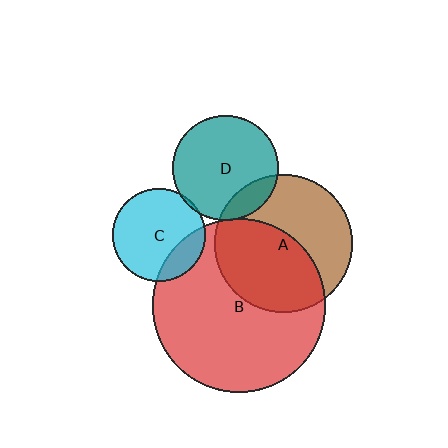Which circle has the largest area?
Circle B (red).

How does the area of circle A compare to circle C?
Approximately 2.2 times.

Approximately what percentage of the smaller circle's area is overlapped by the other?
Approximately 20%.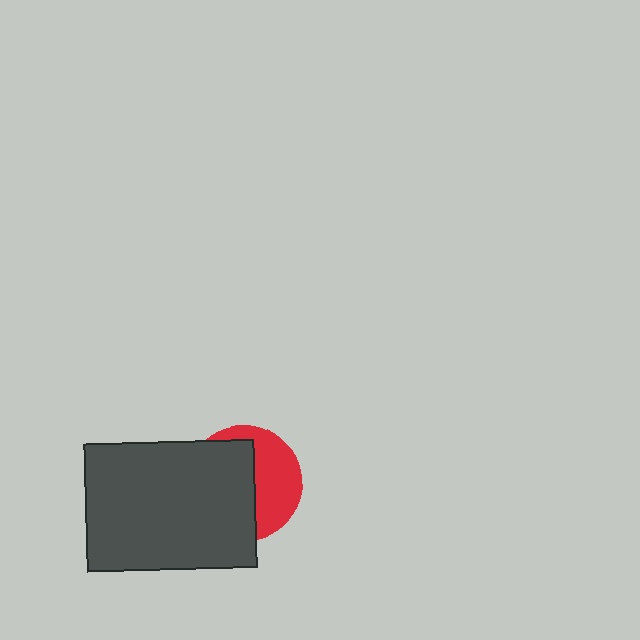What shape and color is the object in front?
The object in front is a dark gray rectangle.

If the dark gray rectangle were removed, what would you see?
You would see the complete red circle.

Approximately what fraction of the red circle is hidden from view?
Roughly 58% of the red circle is hidden behind the dark gray rectangle.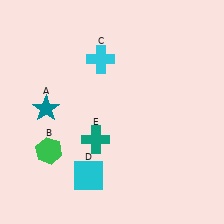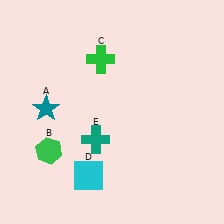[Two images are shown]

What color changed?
The cross (C) changed from cyan in Image 1 to green in Image 2.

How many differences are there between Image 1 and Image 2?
There is 1 difference between the two images.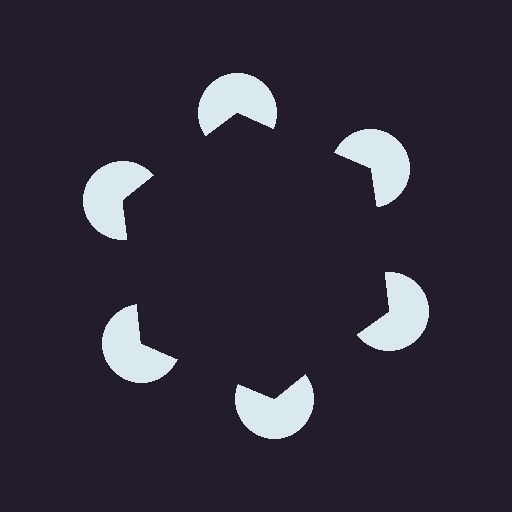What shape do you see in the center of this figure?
An illusory hexagon — its edges are inferred from the aligned wedge cuts in the pac-man discs, not physically drawn.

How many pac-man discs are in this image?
There are 6 — one at each vertex of the illusory hexagon.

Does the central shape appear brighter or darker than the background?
It typically appears slightly darker than the background, even though no actual brightness change is drawn.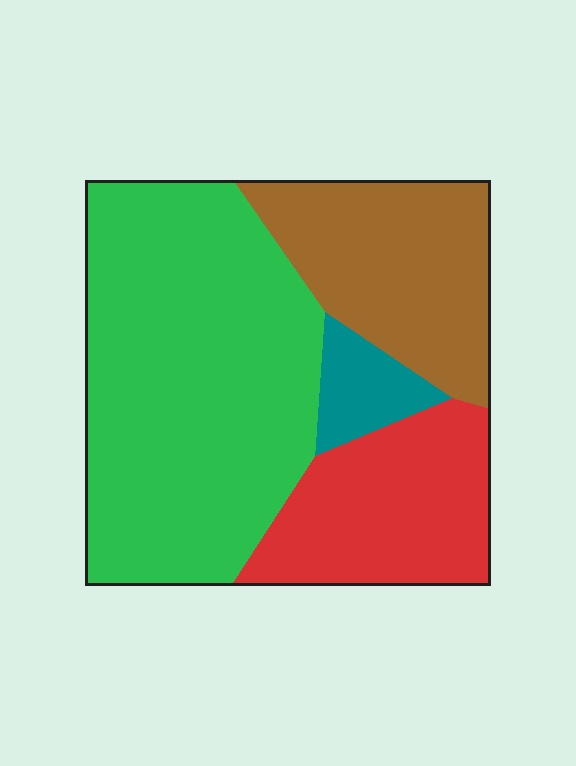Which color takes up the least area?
Teal, at roughly 5%.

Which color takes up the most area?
Green, at roughly 50%.